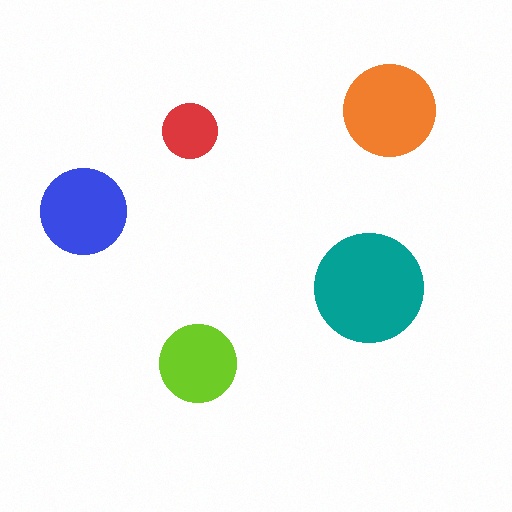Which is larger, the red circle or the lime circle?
The lime one.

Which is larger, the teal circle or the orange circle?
The teal one.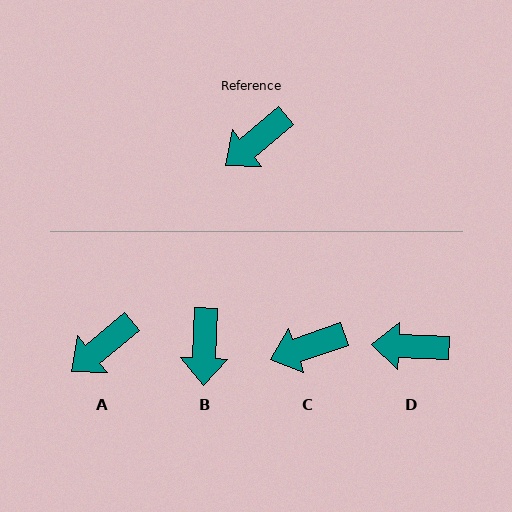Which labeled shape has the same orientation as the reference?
A.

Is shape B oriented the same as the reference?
No, it is off by about 49 degrees.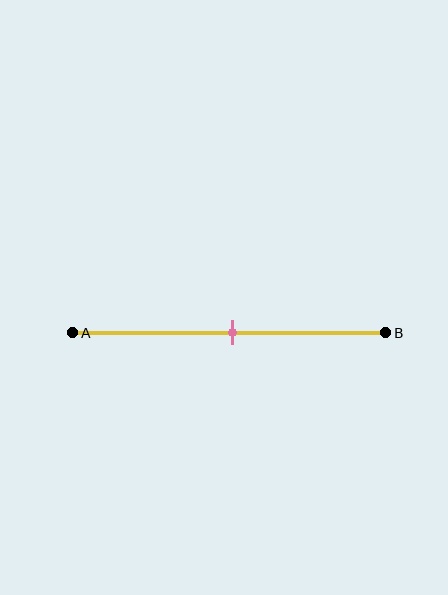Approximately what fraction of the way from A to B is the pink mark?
The pink mark is approximately 50% of the way from A to B.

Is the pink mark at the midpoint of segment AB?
Yes, the mark is approximately at the midpoint.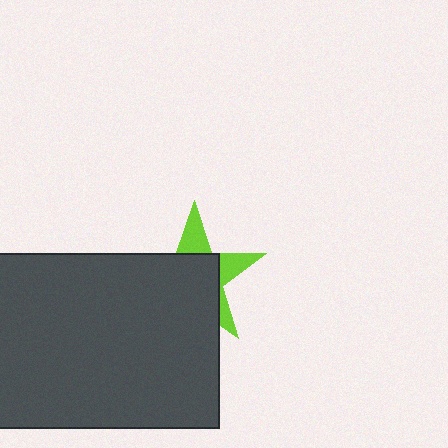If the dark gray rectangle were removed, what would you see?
You would see the complete lime star.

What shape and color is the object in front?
The object in front is a dark gray rectangle.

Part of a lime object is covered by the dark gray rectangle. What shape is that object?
It is a star.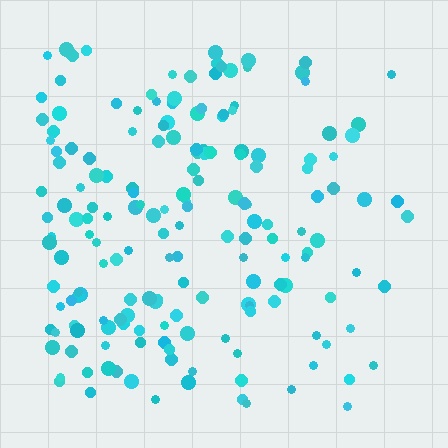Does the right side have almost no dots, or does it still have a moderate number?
Still a moderate number, just noticeably fewer than the left.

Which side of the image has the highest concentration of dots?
The left.